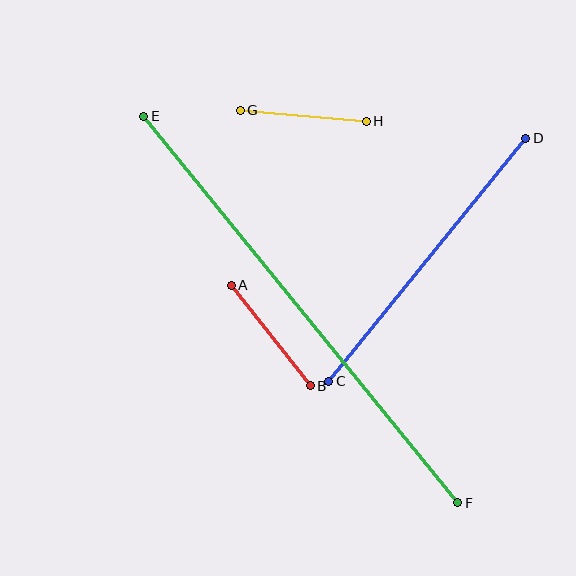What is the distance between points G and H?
The distance is approximately 127 pixels.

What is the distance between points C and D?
The distance is approximately 313 pixels.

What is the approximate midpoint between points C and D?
The midpoint is at approximately (427, 260) pixels.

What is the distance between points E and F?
The distance is approximately 498 pixels.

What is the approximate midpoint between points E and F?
The midpoint is at approximately (301, 310) pixels.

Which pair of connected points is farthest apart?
Points E and F are farthest apart.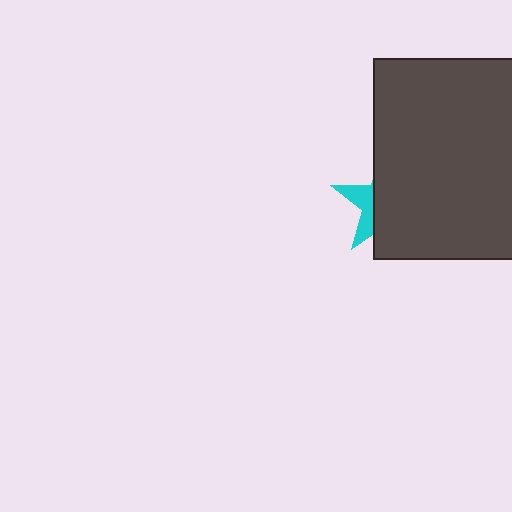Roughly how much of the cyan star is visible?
A small part of it is visible (roughly 31%).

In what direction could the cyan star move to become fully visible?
The cyan star could move left. That would shift it out from behind the dark gray rectangle entirely.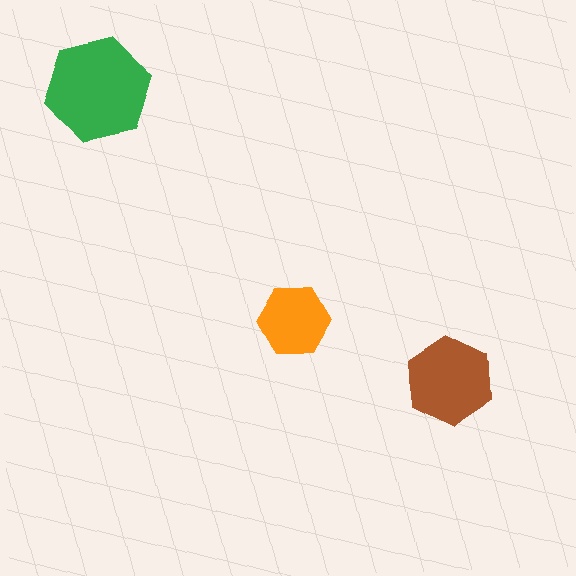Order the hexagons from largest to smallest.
the green one, the brown one, the orange one.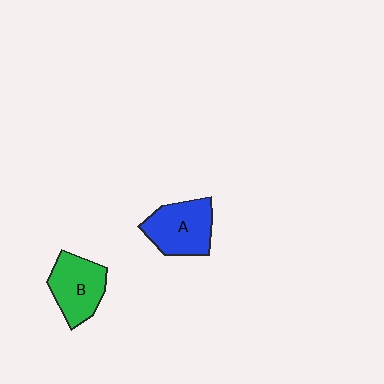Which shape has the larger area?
Shape A (blue).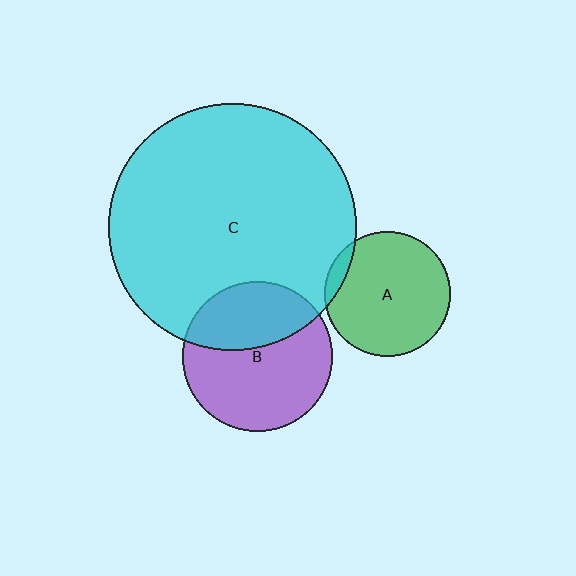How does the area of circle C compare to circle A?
Approximately 3.9 times.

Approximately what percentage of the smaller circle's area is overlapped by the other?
Approximately 35%.